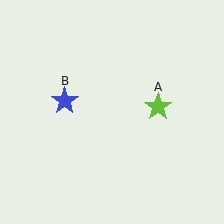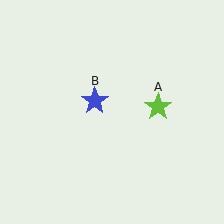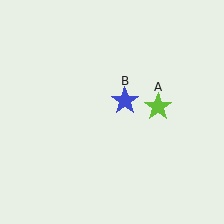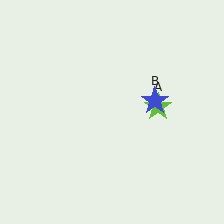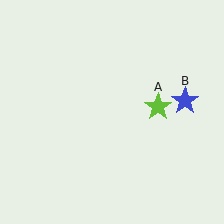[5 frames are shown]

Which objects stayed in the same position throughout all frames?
Lime star (object A) remained stationary.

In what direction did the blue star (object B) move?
The blue star (object B) moved right.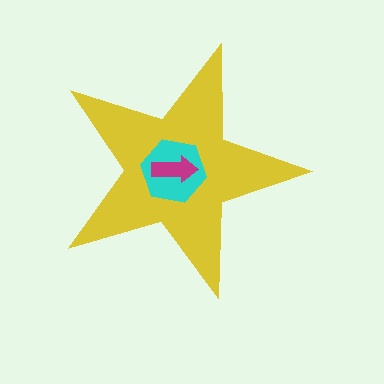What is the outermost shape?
The yellow star.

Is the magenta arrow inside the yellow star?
Yes.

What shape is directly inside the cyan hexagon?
The magenta arrow.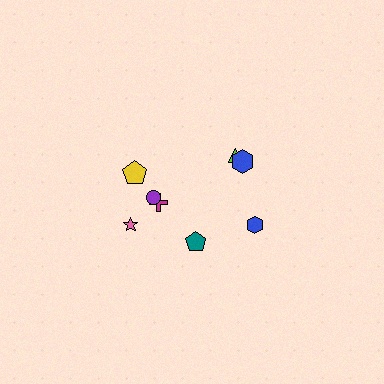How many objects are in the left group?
There are 5 objects.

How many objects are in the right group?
There are 3 objects.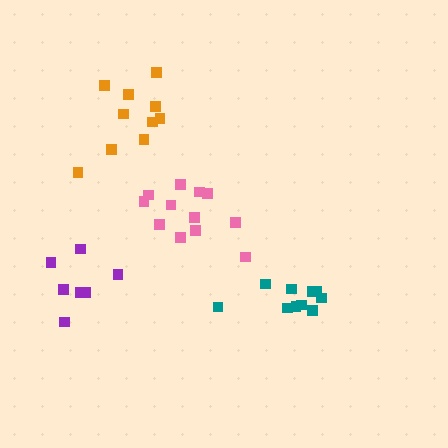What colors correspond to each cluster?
The clusters are colored: teal, orange, purple, pink.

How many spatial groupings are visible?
There are 4 spatial groupings.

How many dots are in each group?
Group 1: 10 dots, Group 2: 10 dots, Group 3: 7 dots, Group 4: 12 dots (39 total).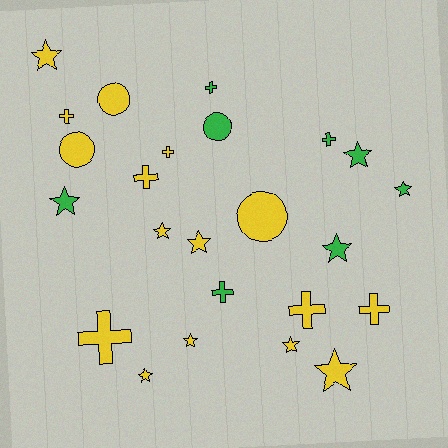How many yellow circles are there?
There are 3 yellow circles.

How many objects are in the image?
There are 24 objects.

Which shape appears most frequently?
Star, with 11 objects.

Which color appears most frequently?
Yellow, with 16 objects.